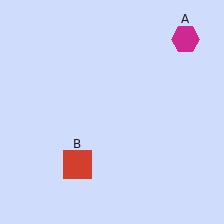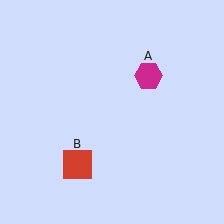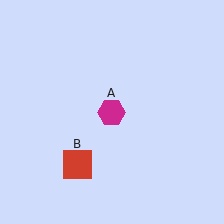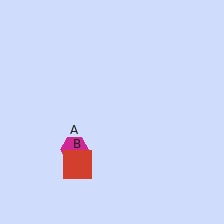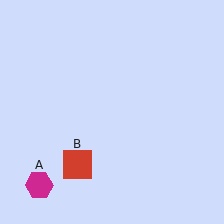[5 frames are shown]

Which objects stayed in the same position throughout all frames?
Red square (object B) remained stationary.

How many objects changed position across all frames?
1 object changed position: magenta hexagon (object A).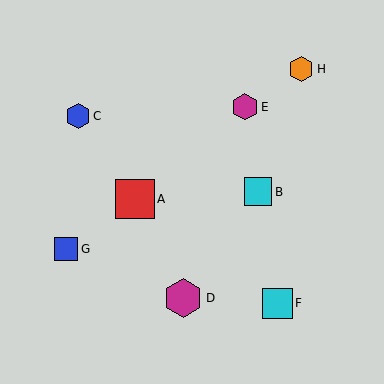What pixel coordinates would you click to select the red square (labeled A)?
Click at (135, 199) to select the red square A.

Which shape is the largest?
The red square (labeled A) is the largest.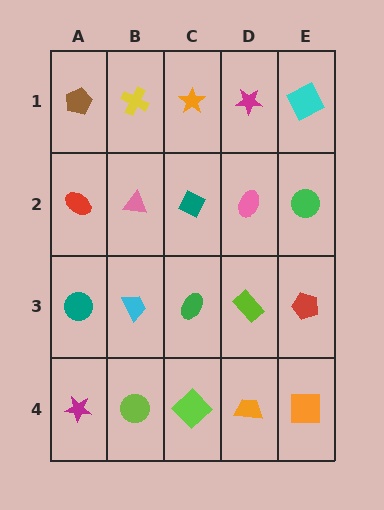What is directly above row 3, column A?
A red ellipse.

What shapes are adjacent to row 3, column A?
A red ellipse (row 2, column A), a magenta star (row 4, column A), a cyan trapezoid (row 3, column B).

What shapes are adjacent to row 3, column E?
A green circle (row 2, column E), an orange square (row 4, column E), a lime rectangle (row 3, column D).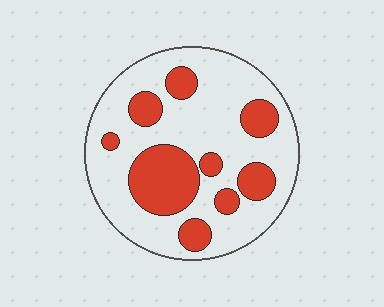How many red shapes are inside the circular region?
9.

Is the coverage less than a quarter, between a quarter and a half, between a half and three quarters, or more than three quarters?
Between a quarter and a half.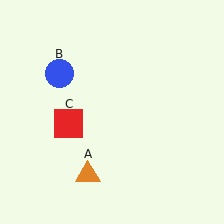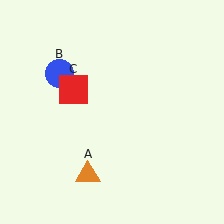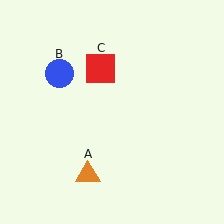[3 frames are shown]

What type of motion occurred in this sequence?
The red square (object C) rotated clockwise around the center of the scene.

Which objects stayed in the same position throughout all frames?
Orange triangle (object A) and blue circle (object B) remained stationary.